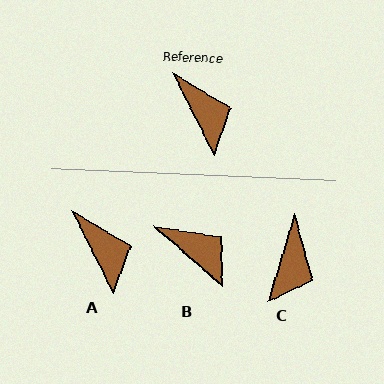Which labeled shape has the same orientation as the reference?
A.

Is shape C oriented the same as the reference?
No, it is off by about 44 degrees.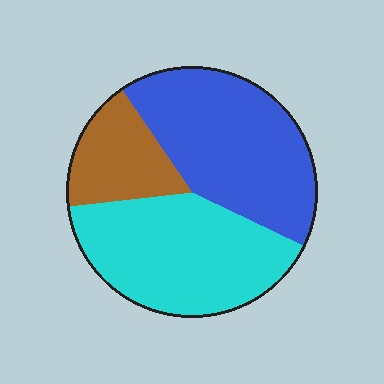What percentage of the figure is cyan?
Cyan takes up about two fifths (2/5) of the figure.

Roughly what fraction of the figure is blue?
Blue takes up about two fifths (2/5) of the figure.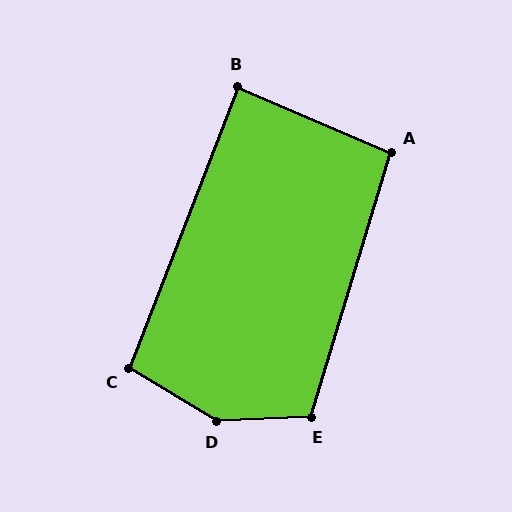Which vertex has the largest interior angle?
D, at approximately 146 degrees.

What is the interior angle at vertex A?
Approximately 96 degrees (obtuse).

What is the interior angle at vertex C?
Approximately 100 degrees (obtuse).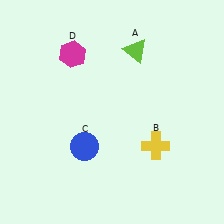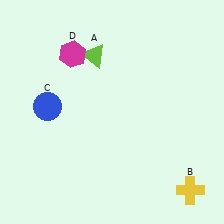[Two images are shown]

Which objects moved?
The objects that moved are: the lime triangle (A), the yellow cross (B), the blue circle (C).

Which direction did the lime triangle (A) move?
The lime triangle (A) moved left.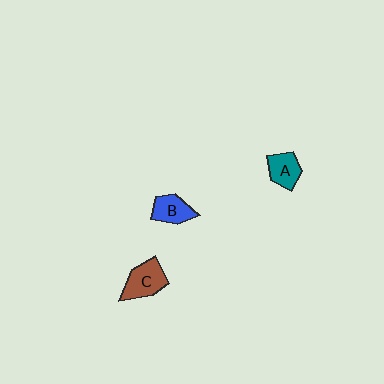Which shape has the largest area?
Shape C (brown).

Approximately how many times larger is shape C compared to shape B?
Approximately 1.3 times.